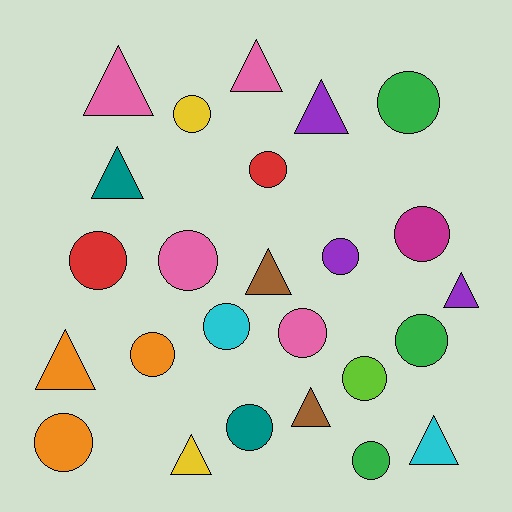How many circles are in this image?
There are 15 circles.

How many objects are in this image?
There are 25 objects.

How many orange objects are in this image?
There are 3 orange objects.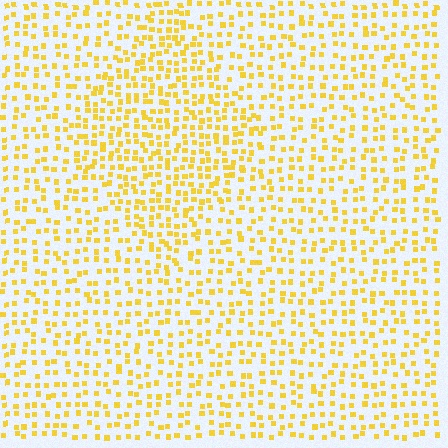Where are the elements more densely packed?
The elements are more densely packed inside the diamond boundary.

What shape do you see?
I see a diamond.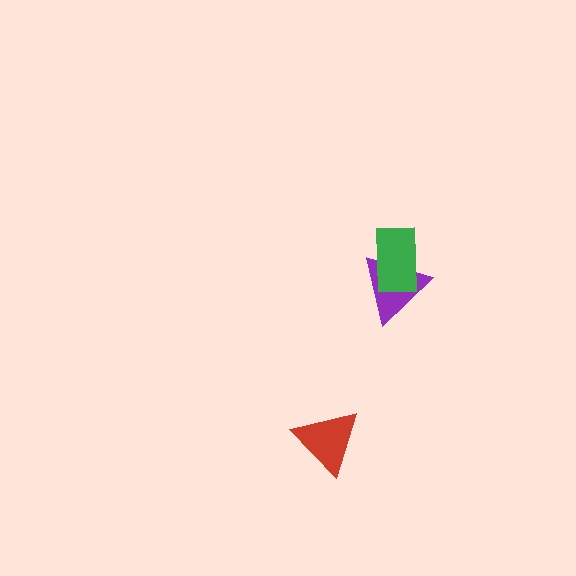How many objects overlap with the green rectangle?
1 object overlaps with the green rectangle.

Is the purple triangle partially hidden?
Yes, it is partially covered by another shape.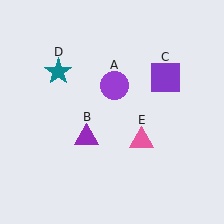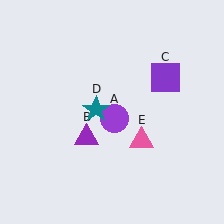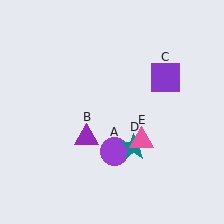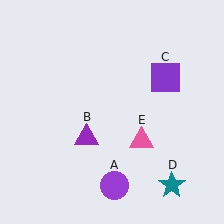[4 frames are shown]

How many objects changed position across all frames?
2 objects changed position: purple circle (object A), teal star (object D).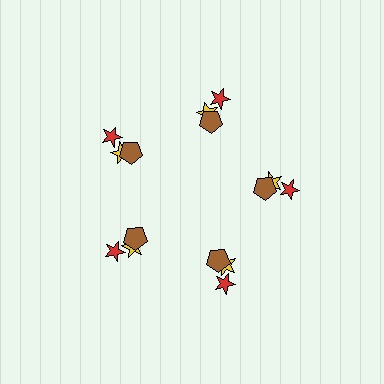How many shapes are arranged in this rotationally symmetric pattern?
There are 15 shapes, arranged in 5 groups of 3.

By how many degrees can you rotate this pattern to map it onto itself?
The pattern maps onto itself every 72 degrees of rotation.